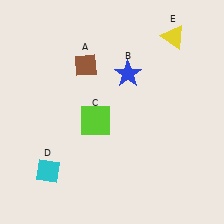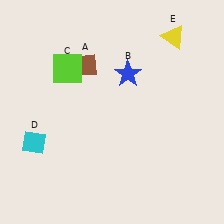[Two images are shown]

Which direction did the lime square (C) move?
The lime square (C) moved up.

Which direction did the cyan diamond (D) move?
The cyan diamond (D) moved up.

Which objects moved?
The objects that moved are: the lime square (C), the cyan diamond (D).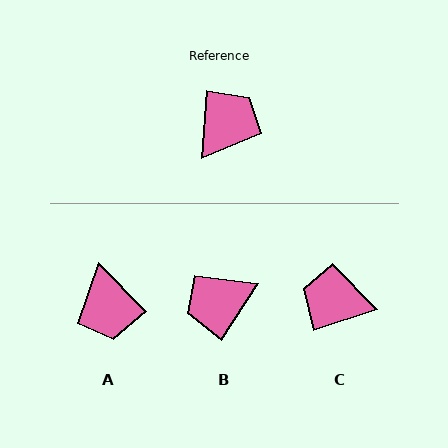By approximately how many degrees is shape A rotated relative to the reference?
Approximately 131 degrees clockwise.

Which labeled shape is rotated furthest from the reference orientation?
B, about 151 degrees away.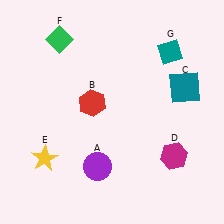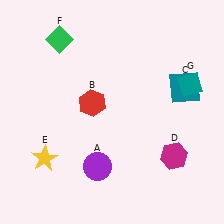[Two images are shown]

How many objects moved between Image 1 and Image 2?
1 object moved between the two images.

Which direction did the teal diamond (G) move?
The teal diamond (G) moved down.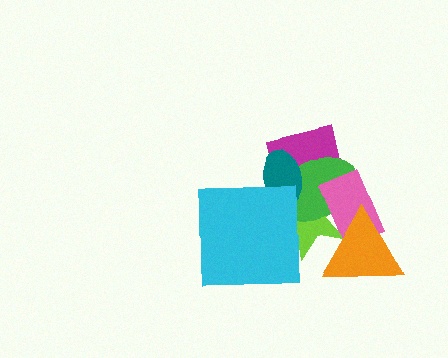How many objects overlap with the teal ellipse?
4 objects overlap with the teal ellipse.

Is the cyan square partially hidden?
No, no other shape covers it.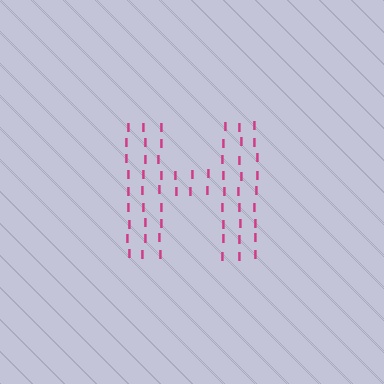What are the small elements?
The small elements are letter I's.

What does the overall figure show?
The overall figure shows the letter H.